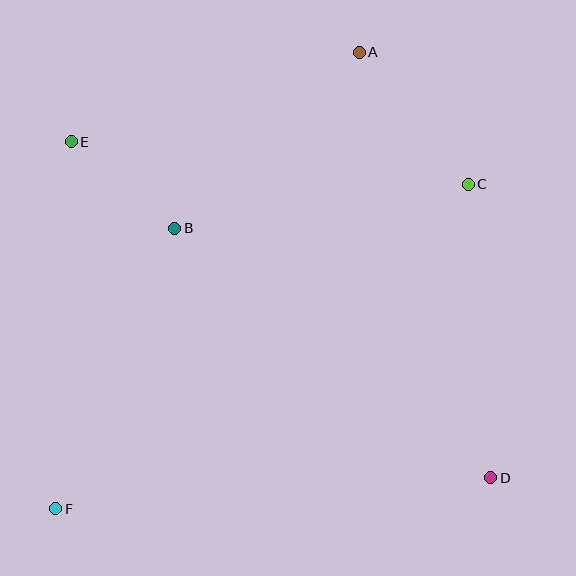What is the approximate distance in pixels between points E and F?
The distance between E and F is approximately 367 pixels.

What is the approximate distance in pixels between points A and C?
The distance between A and C is approximately 171 pixels.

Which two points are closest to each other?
Points B and E are closest to each other.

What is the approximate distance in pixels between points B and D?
The distance between B and D is approximately 402 pixels.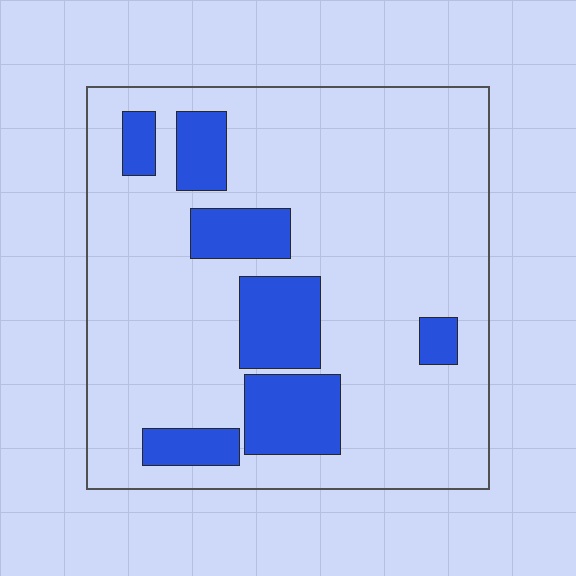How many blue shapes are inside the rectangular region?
7.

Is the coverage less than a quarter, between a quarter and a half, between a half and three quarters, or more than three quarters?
Less than a quarter.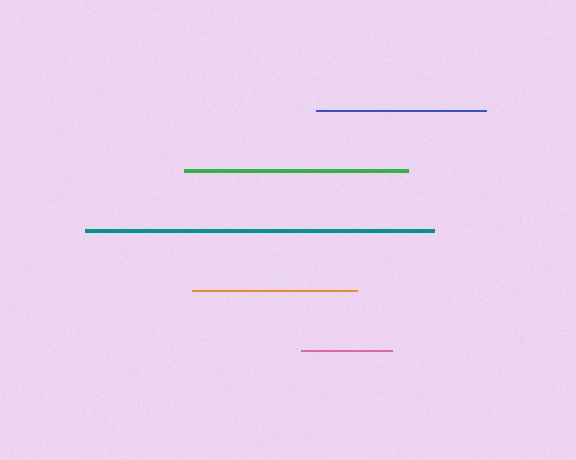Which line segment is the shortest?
The pink line is the shortest at approximately 91 pixels.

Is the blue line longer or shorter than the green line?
The green line is longer than the blue line.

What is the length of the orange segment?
The orange segment is approximately 166 pixels long.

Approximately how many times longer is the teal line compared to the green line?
The teal line is approximately 1.6 times the length of the green line.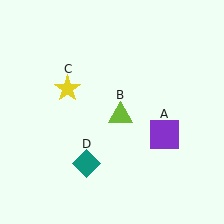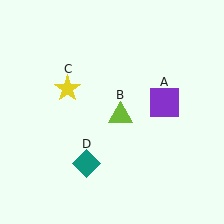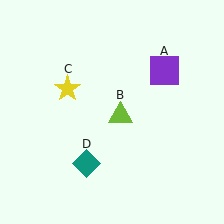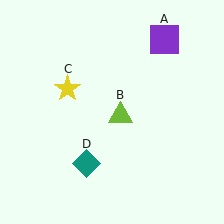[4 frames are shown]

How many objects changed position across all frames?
1 object changed position: purple square (object A).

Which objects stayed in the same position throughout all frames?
Lime triangle (object B) and yellow star (object C) and teal diamond (object D) remained stationary.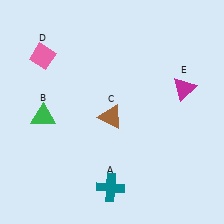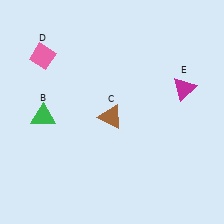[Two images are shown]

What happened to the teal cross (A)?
The teal cross (A) was removed in Image 2. It was in the bottom-left area of Image 1.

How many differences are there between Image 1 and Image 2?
There is 1 difference between the two images.